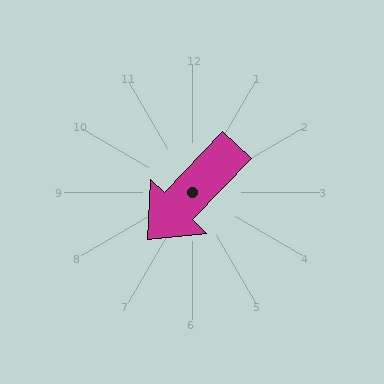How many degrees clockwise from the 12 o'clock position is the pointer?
Approximately 223 degrees.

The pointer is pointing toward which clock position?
Roughly 7 o'clock.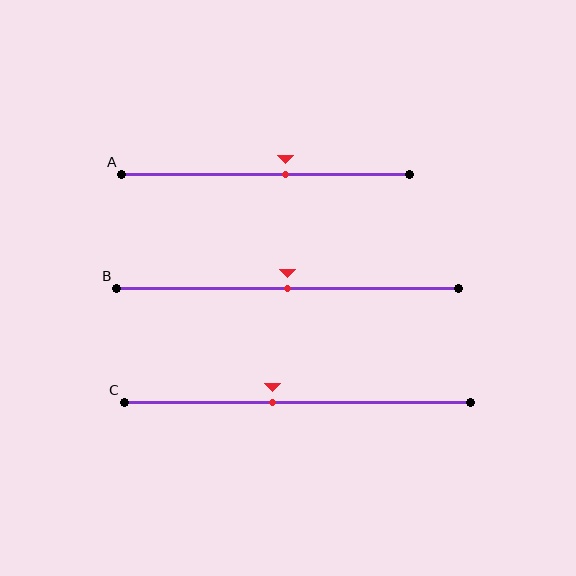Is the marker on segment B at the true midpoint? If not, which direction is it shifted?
Yes, the marker on segment B is at the true midpoint.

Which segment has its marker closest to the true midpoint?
Segment B has its marker closest to the true midpoint.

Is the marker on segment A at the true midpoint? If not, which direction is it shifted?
No, the marker on segment A is shifted to the right by about 7% of the segment length.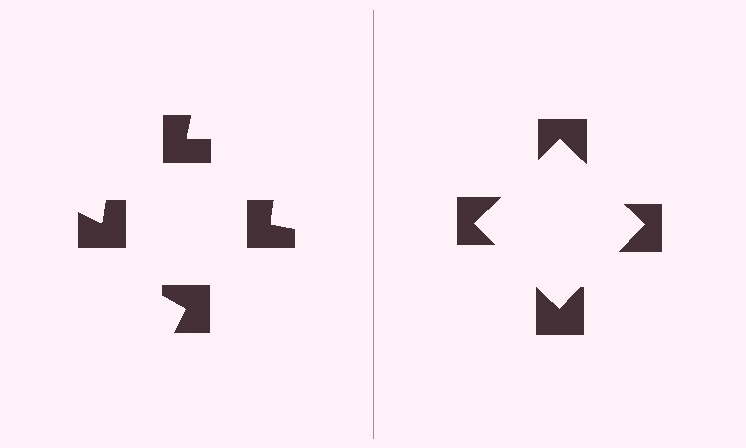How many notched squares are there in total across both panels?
8 — 4 on each side.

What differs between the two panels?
The notched squares are positioned identically on both sides; only the wedge orientations differ. On the right they align to a square; on the left they are misaligned.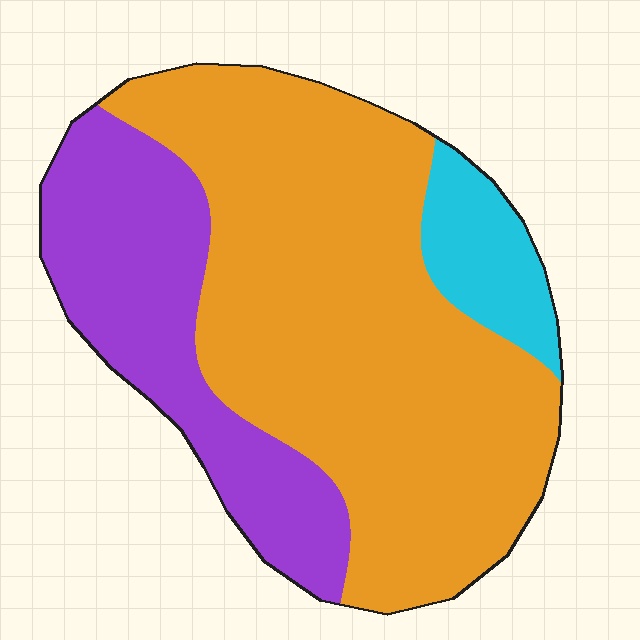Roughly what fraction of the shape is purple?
Purple takes up about one quarter (1/4) of the shape.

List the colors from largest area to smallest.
From largest to smallest: orange, purple, cyan.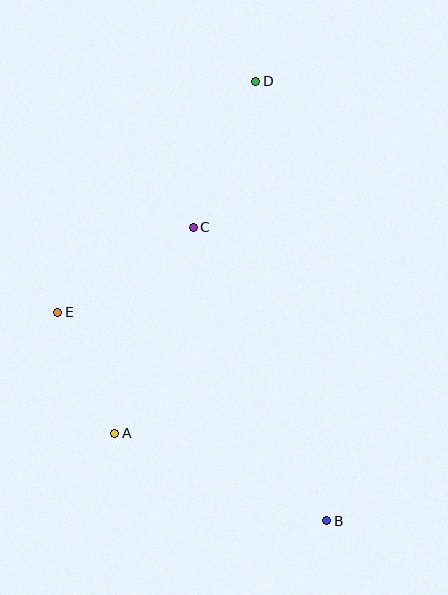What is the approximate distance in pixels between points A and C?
The distance between A and C is approximately 220 pixels.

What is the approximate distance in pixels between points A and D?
The distance between A and D is approximately 379 pixels.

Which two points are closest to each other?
Points A and E are closest to each other.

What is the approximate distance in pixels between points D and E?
The distance between D and E is approximately 304 pixels.